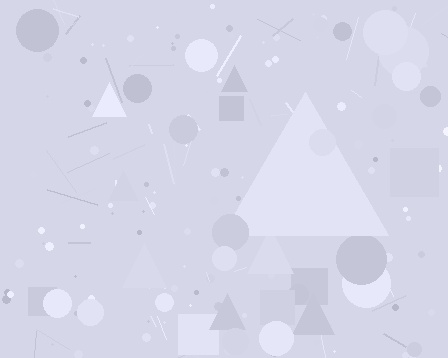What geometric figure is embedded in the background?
A triangle is embedded in the background.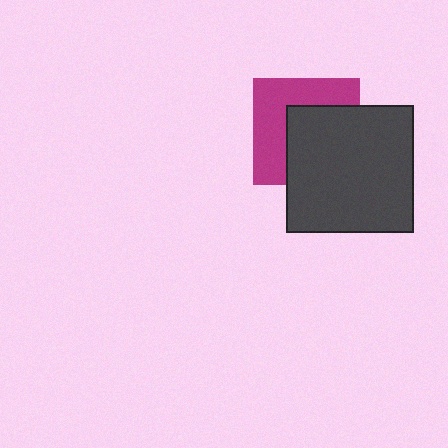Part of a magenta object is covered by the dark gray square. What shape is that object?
It is a square.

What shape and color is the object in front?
The object in front is a dark gray square.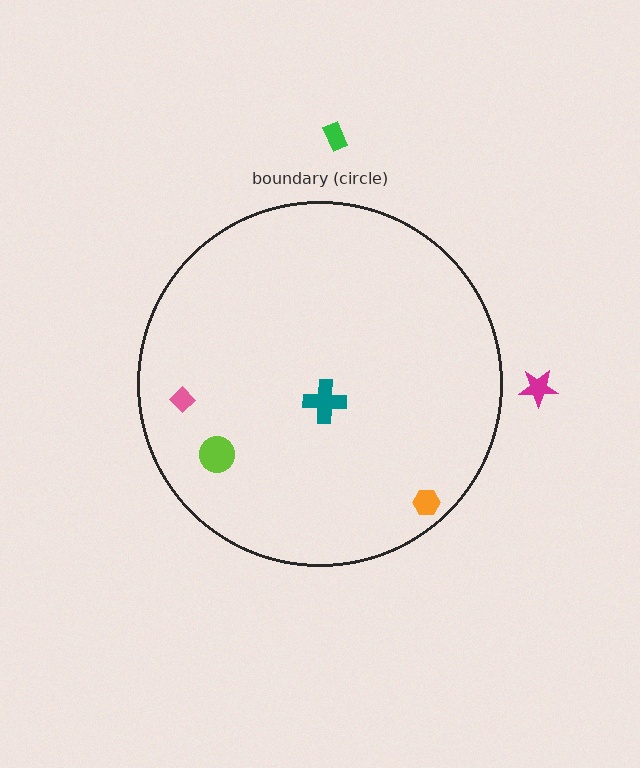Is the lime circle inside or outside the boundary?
Inside.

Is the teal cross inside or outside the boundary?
Inside.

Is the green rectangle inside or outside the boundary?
Outside.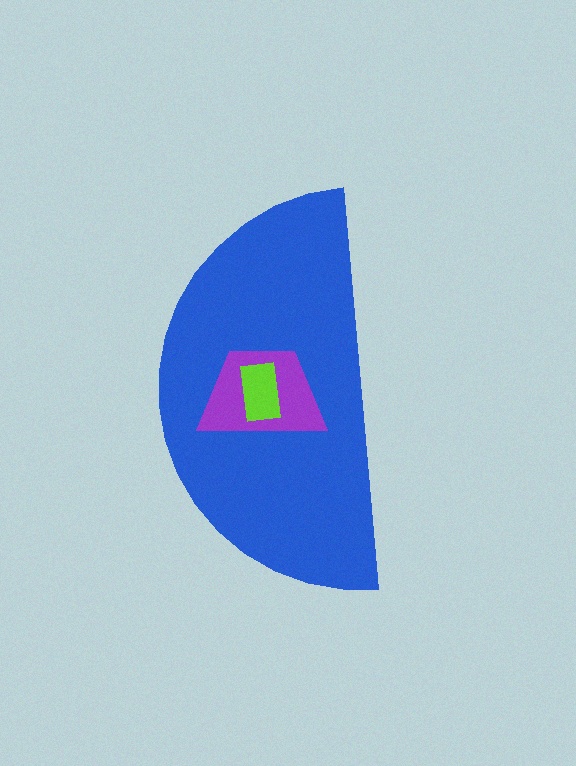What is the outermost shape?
The blue semicircle.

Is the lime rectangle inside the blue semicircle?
Yes.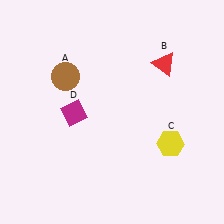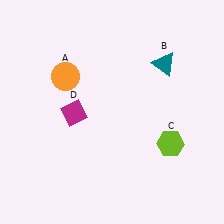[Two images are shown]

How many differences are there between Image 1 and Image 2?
There are 3 differences between the two images.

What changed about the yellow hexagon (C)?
In Image 1, C is yellow. In Image 2, it changed to lime.